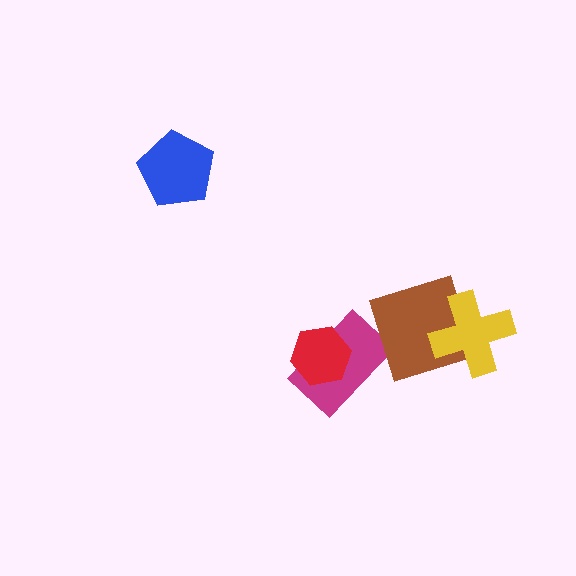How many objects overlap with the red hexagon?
1 object overlaps with the red hexagon.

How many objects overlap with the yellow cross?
1 object overlaps with the yellow cross.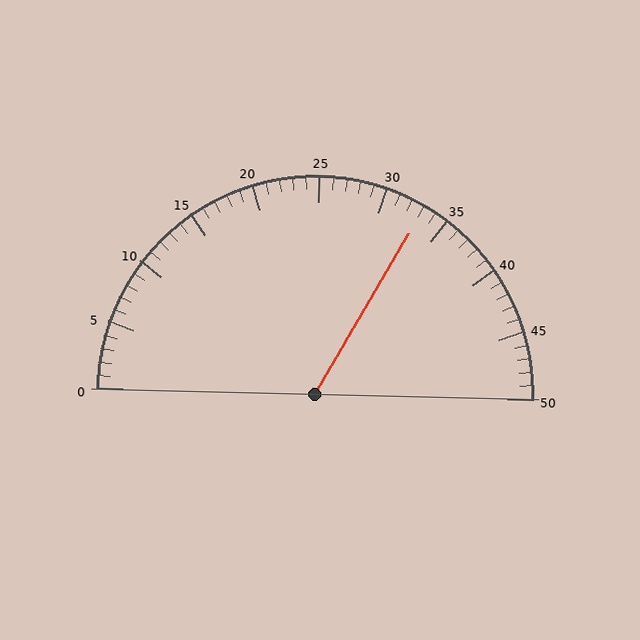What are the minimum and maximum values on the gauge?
The gauge ranges from 0 to 50.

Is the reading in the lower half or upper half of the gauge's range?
The reading is in the upper half of the range (0 to 50).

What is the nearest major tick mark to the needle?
The nearest major tick mark is 35.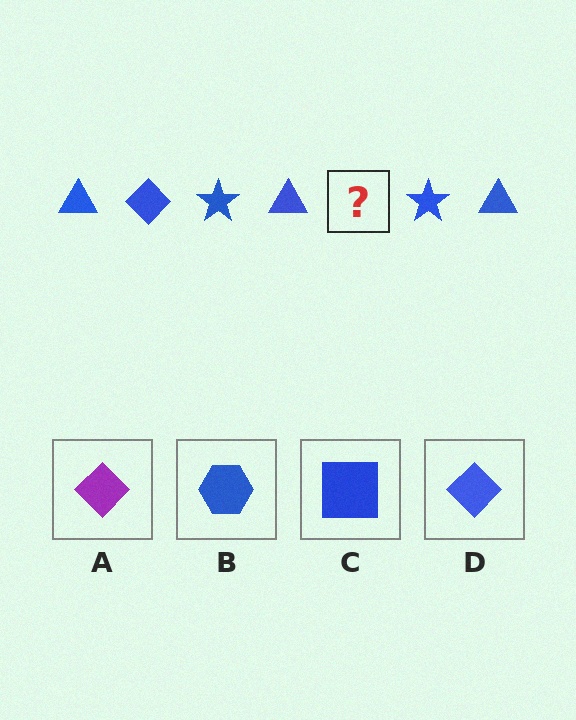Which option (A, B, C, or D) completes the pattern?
D.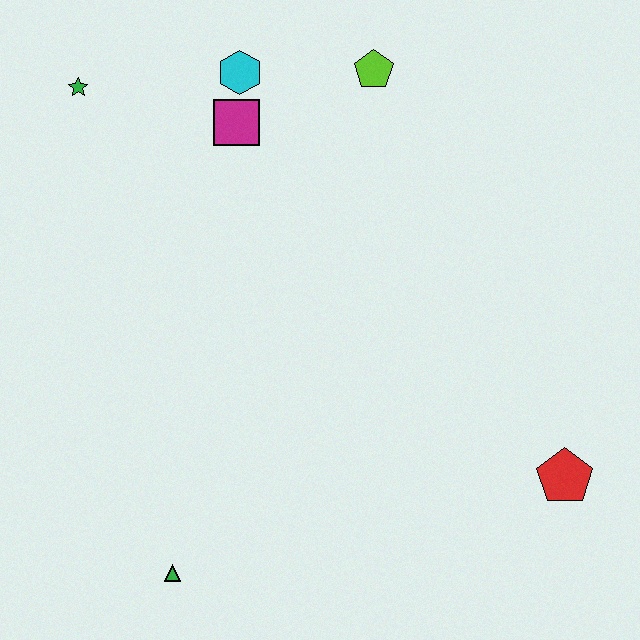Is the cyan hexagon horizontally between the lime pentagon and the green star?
Yes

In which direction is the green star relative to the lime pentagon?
The green star is to the left of the lime pentagon.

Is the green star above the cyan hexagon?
No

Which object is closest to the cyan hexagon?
The magenta square is closest to the cyan hexagon.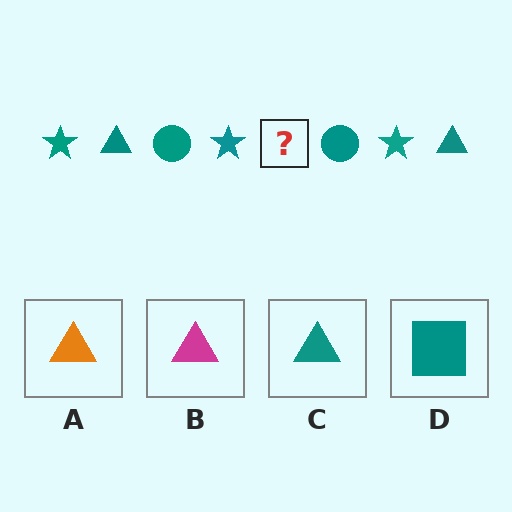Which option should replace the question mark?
Option C.